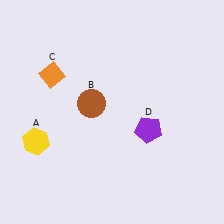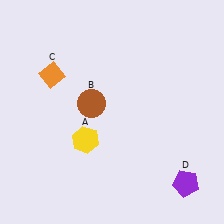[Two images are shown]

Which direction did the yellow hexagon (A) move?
The yellow hexagon (A) moved right.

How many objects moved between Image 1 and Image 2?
2 objects moved between the two images.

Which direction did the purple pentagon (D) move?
The purple pentagon (D) moved down.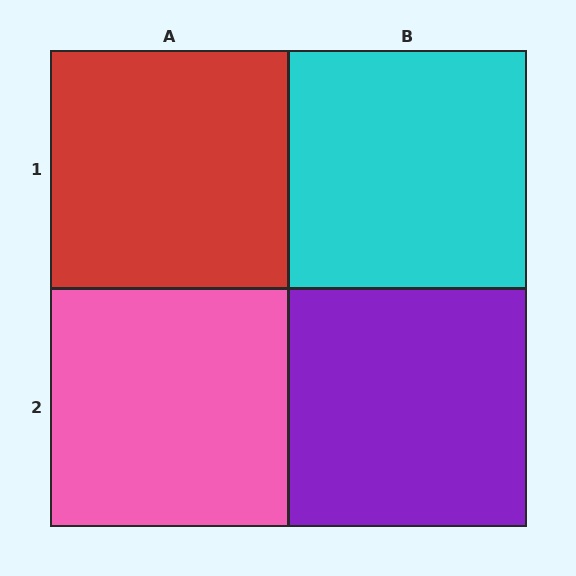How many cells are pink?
1 cell is pink.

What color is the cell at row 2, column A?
Pink.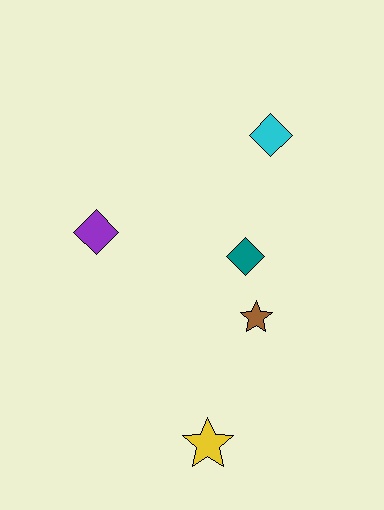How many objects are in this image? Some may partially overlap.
There are 5 objects.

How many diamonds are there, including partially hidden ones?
There are 3 diamonds.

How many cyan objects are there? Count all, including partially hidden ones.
There is 1 cyan object.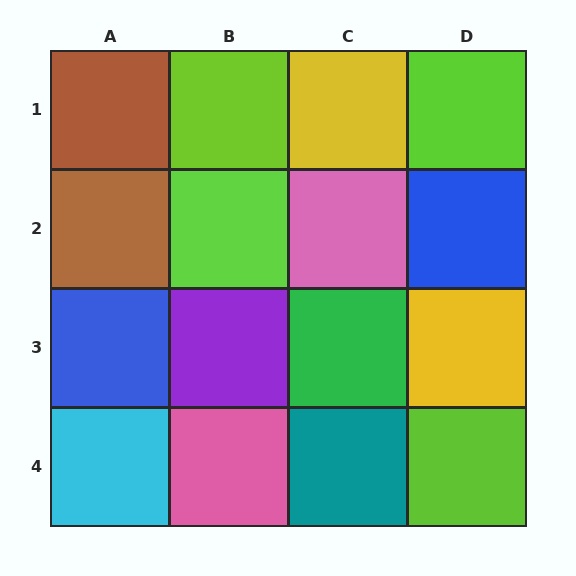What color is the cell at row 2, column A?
Brown.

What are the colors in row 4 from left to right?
Cyan, pink, teal, lime.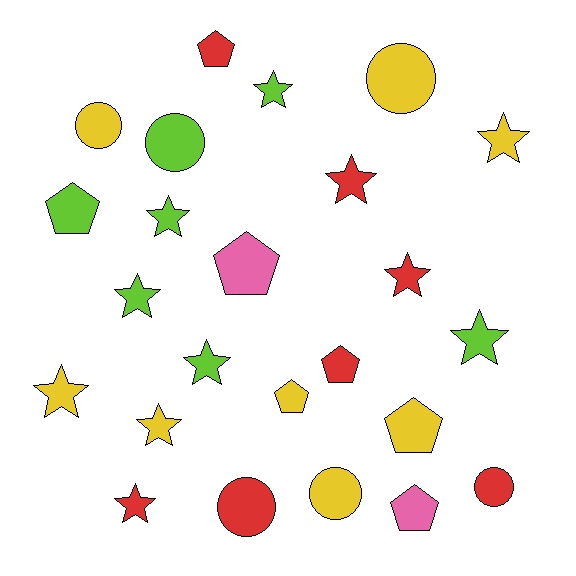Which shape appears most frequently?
Star, with 11 objects.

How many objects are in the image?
There are 24 objects.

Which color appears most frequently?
Yellow, with 8 objects.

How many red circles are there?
There are 2 red circles.